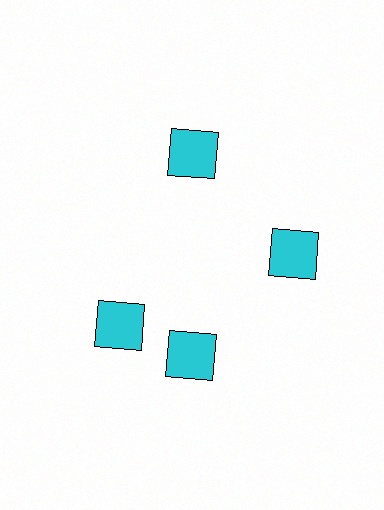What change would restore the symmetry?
The symmetry would be restored by rotating it back into even spacing with its neighbors so that all 4 squares sit at equal angles and equal distance from the center.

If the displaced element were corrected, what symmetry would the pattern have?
It would have 4-fold rotational symmetry — the pattern would map onto itself every 90 degrees.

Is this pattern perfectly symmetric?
No. The 4 cyan squares are arranged in a ring, but one element near the 9 o'clock position is rotated out of alignment along the ring, breaking the 4-fold rotational symmetry.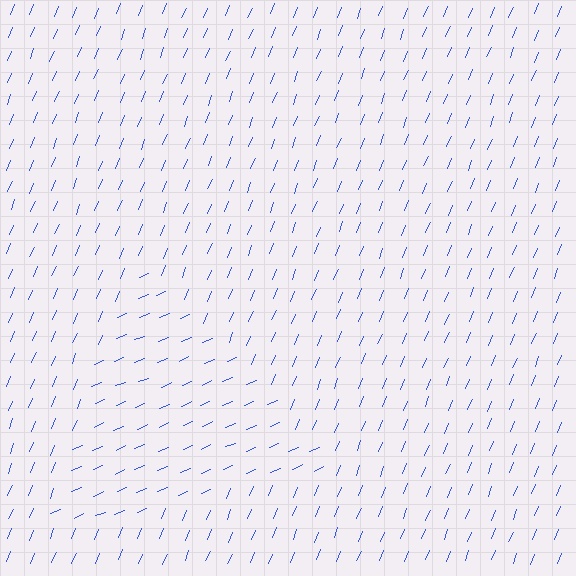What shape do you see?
I see a triangle.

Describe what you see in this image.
The image is filled with small blue line segments. A triangle region in the image has lines oriented differently from the surrounding lines, creating a visible texture boundary.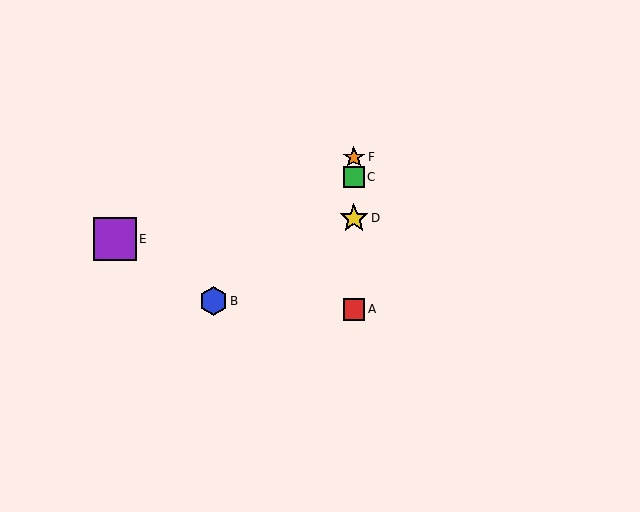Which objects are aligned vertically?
Objects A, C, D, F are aligned vertically.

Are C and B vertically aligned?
No, C is at x≈354 and B is at x≈213.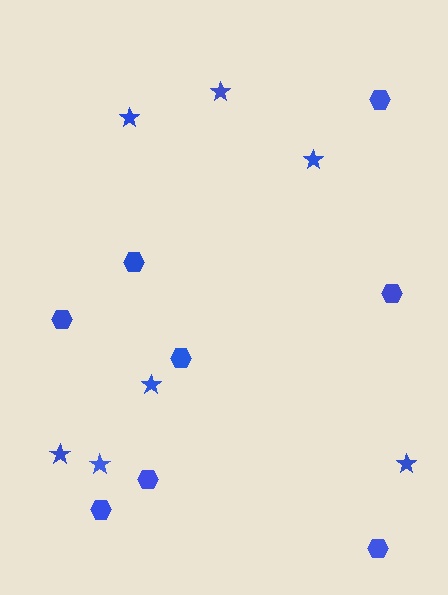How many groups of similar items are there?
There are 2 groups: one group of stars (7) and one group of hexagons (8).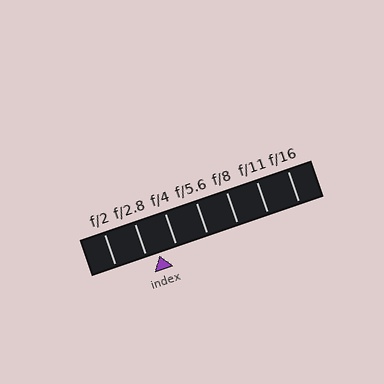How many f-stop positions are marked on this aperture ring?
There are 7 f-stop positions marked.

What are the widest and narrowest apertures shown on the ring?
The widest aperture shown is f/2 and the narrowest is f/16.